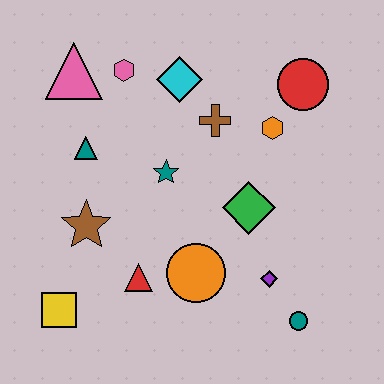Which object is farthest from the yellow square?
The red circle is farthest from the yellow square.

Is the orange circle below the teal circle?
No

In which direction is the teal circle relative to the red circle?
The teal circle is below the red circle.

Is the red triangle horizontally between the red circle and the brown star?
Yes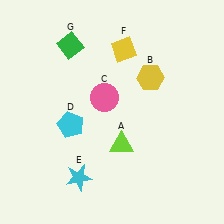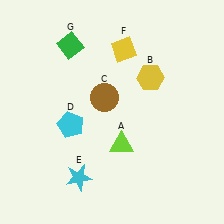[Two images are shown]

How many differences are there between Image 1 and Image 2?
There is 1 difference between the two images.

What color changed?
The circle (C) changed from pink in Image 1 to brown in Image 2.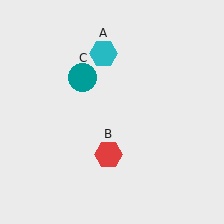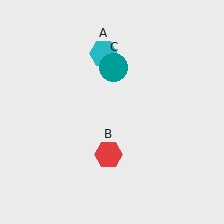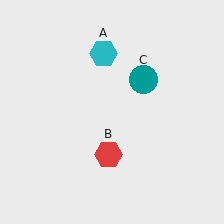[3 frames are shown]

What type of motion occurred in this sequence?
The teal circle (object C) rotated clockwise around the center of the scene.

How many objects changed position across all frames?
1 object changed position: teal circle (object C).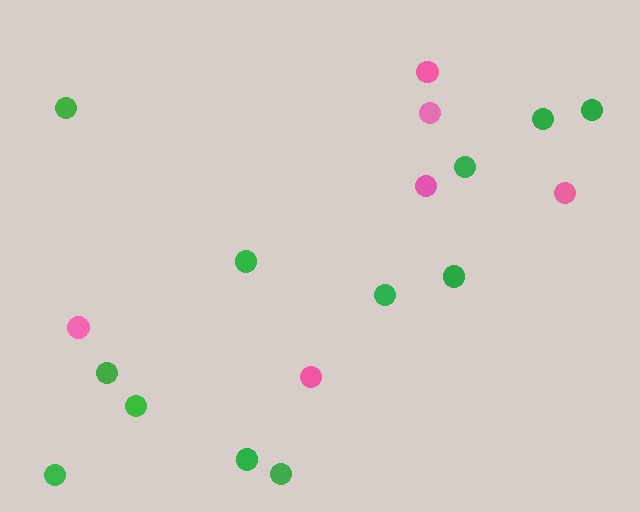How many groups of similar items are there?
There are 2 groups: one group of pink circles (6) and one group of green circles (12).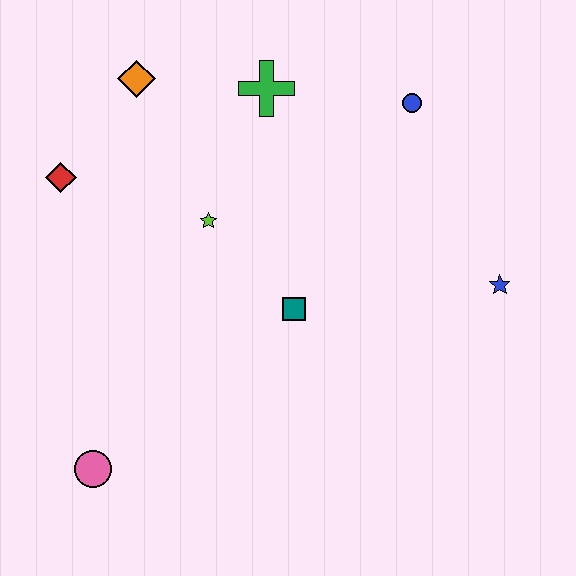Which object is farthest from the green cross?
The pink circle is farthest from the green cross.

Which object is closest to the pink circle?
The teal square is closest to the pink circle.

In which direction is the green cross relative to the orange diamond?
The green cross is to the right of the orange diamond.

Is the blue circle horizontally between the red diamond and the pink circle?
No